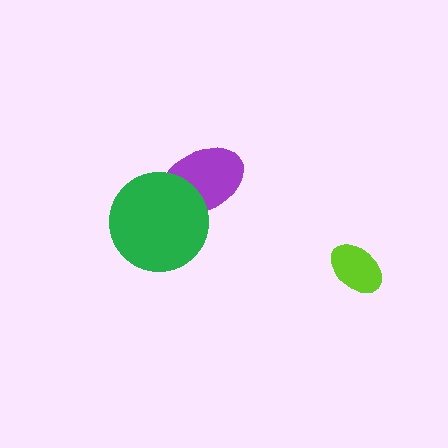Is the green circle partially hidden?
No, no other shape covers it.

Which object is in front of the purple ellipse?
The green circle is in front of the purple ellipse.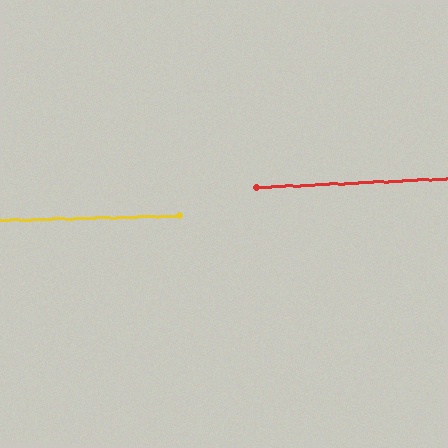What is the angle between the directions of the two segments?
Approximately 1 degree.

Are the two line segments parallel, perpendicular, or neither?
Parallel — their directions differ by only 1.4°.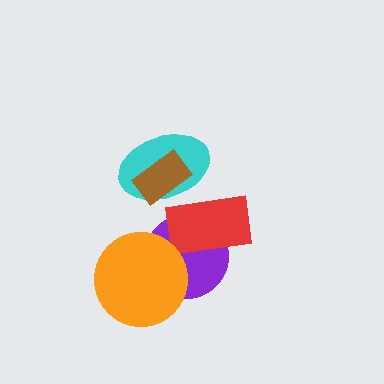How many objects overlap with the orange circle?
1 object overlaps with the orange circle.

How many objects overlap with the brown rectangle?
1 object overlaps with the brown rectangle.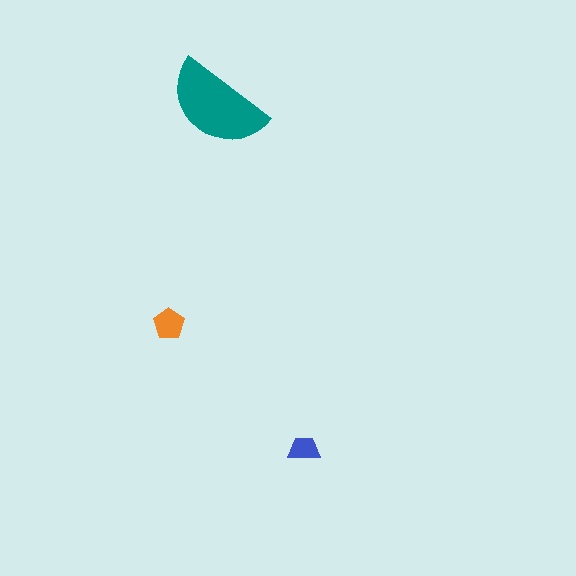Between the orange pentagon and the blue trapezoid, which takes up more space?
The orange pentagon.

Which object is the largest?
The teal semicircle.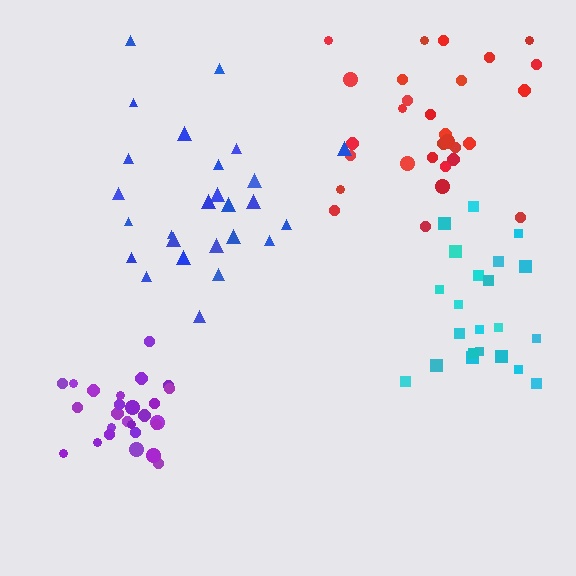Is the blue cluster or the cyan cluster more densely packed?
Cyan.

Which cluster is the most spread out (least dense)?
Blue.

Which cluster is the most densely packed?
Purple.